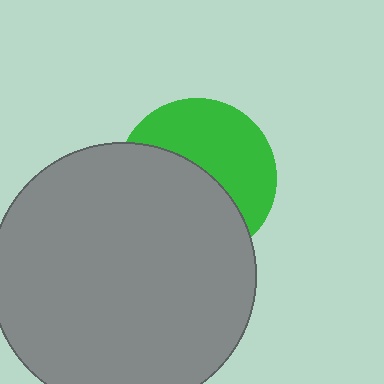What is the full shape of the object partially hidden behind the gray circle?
The partially hidden object is a green circle.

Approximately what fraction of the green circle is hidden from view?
Roughly 53% of the green circle is hidden behind the gray circle.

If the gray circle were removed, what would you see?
You would see the complete green circle.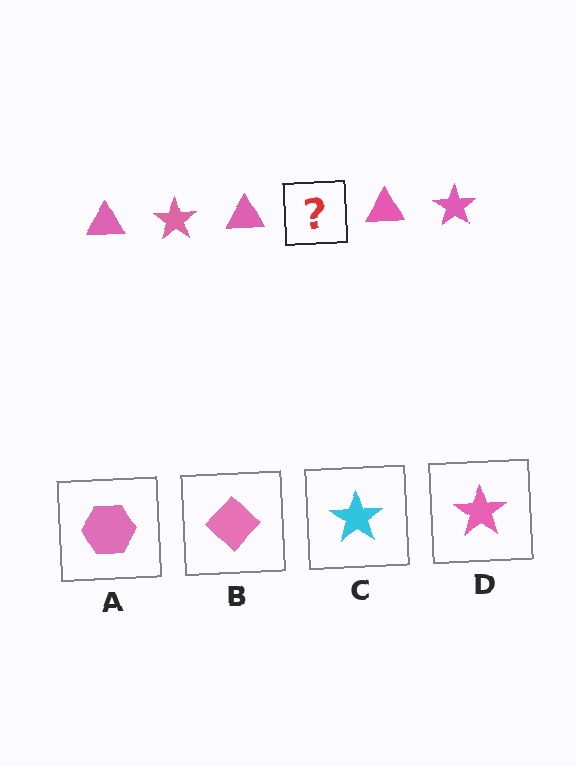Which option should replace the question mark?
Option D.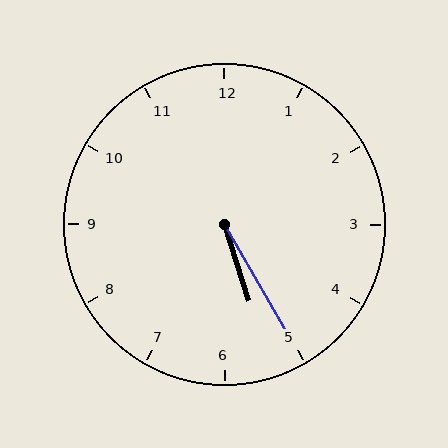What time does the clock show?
5:25.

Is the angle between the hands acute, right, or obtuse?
It is acute.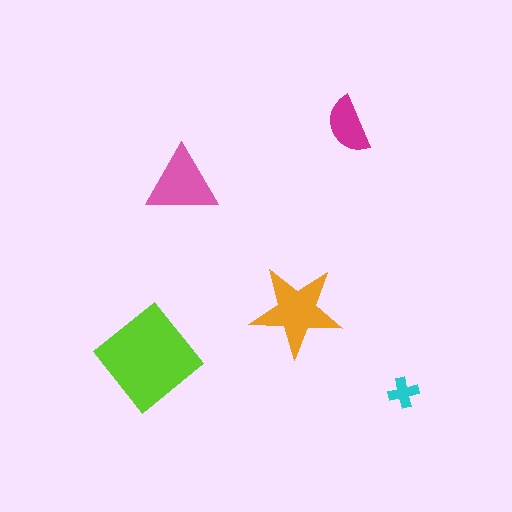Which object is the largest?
The lime diamond.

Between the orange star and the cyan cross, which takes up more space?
The orange star.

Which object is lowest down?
The cyan cross is bottommost.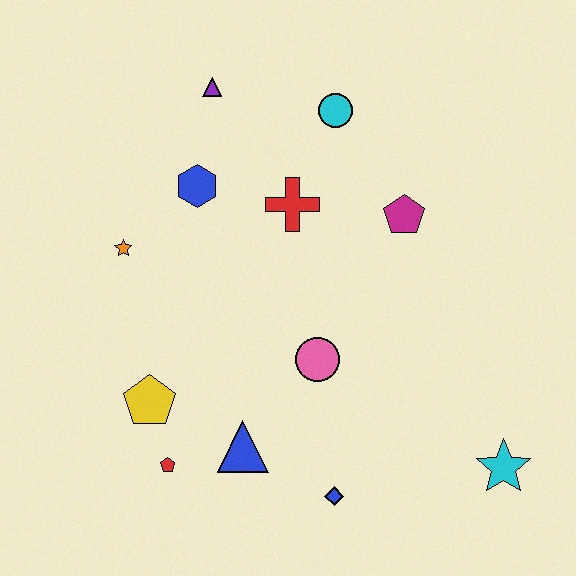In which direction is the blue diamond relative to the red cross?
The blue diamond is below the red cross.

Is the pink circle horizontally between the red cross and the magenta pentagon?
Yes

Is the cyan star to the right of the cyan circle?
Yes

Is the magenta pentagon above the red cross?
No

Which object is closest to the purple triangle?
The blue hexagon is closest to the purple triangle.